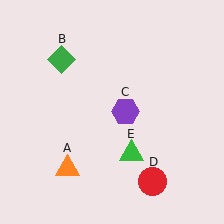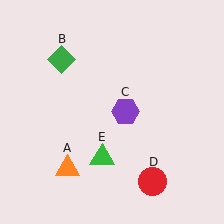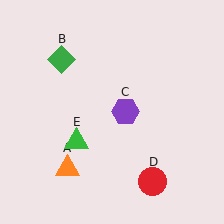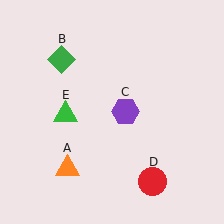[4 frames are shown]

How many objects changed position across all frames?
1 object changed position: green triangle (object E).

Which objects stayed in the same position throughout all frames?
Orange triangle (object A) and green diamond (object B) and purple hexagon (object C) and red circle (object D) remained stationary.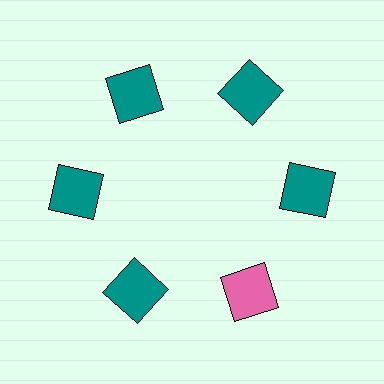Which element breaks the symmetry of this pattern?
The pink square at roughly the 5 o'clock position breaks the symmetry. All other shapes are teal squares.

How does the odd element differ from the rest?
It has a different color: pink instead of teal.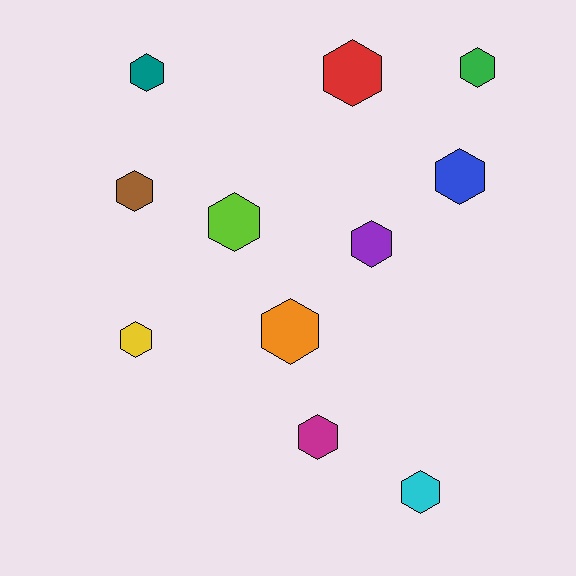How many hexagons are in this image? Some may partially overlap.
There are 11 hexagons.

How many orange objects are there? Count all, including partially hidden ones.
There is 1 orange object.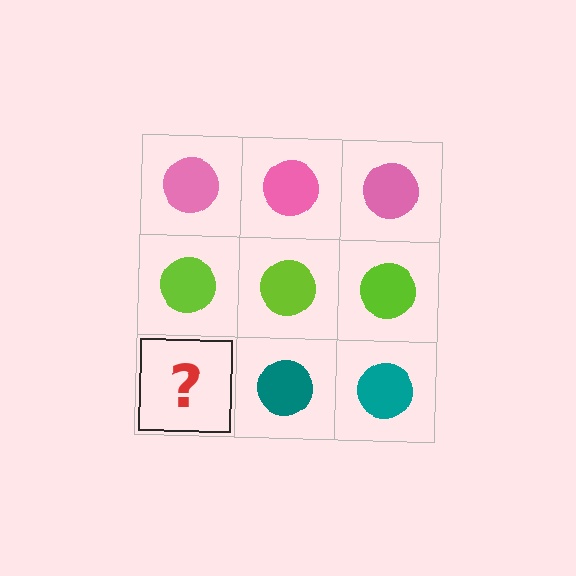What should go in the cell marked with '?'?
The missing cell should contain a teal circle.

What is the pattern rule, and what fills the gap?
The rule is that each row has a consistent color. The gap should be filled with a teal circle.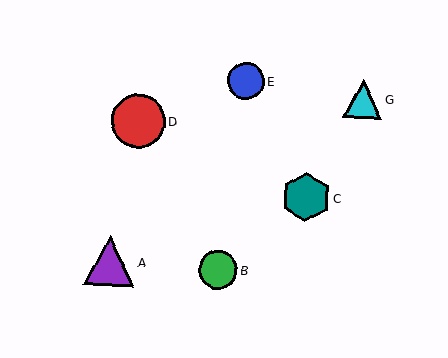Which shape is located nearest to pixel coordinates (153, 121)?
The red circle (labeled D) at (138, 121) is nearest to that location.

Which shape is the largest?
The red circle (labeled D) is the largest.